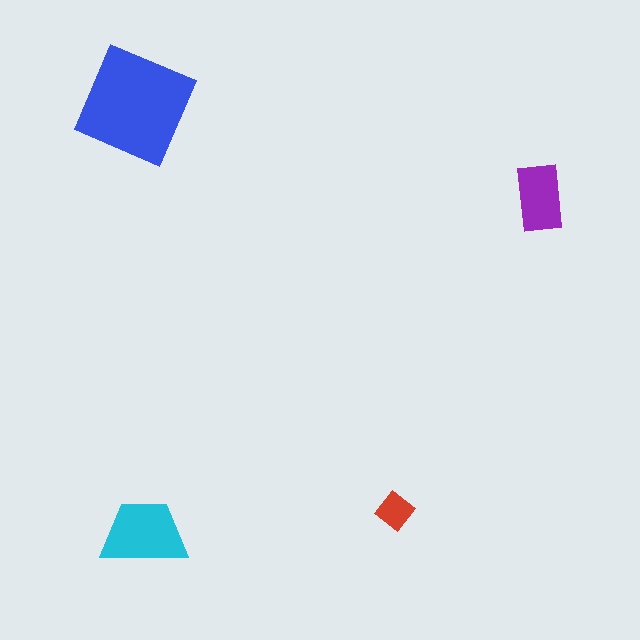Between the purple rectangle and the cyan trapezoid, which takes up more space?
The cyan trapezoid.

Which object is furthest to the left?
The blue square is leftmost.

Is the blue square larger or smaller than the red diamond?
Larger.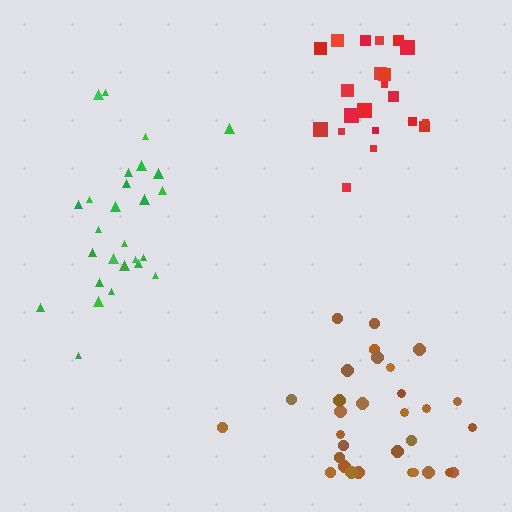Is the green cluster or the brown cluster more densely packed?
Green.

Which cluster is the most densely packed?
Red.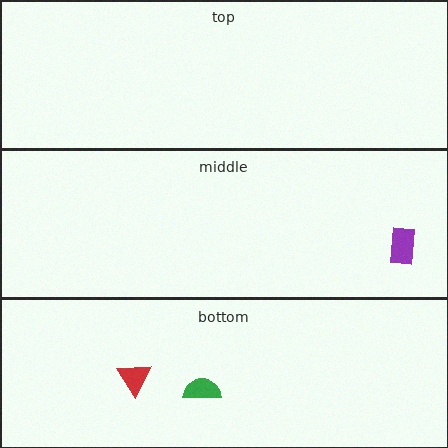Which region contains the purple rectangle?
The middle region.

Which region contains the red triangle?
The bottom region.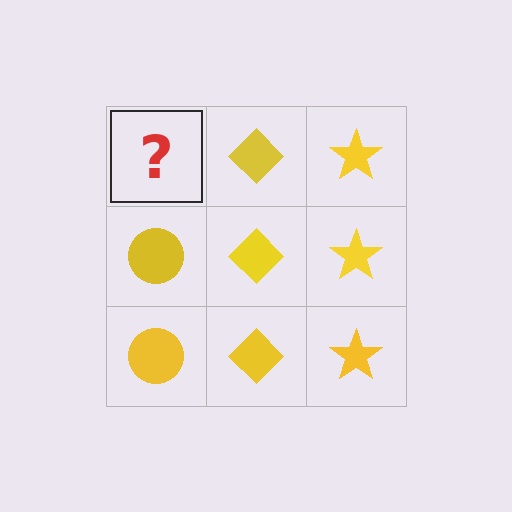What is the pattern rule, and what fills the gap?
The rule is that each column has a consistent shape. The gap should be filled with a yellow circle.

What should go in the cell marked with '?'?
The missing cell should contain a yellow circle.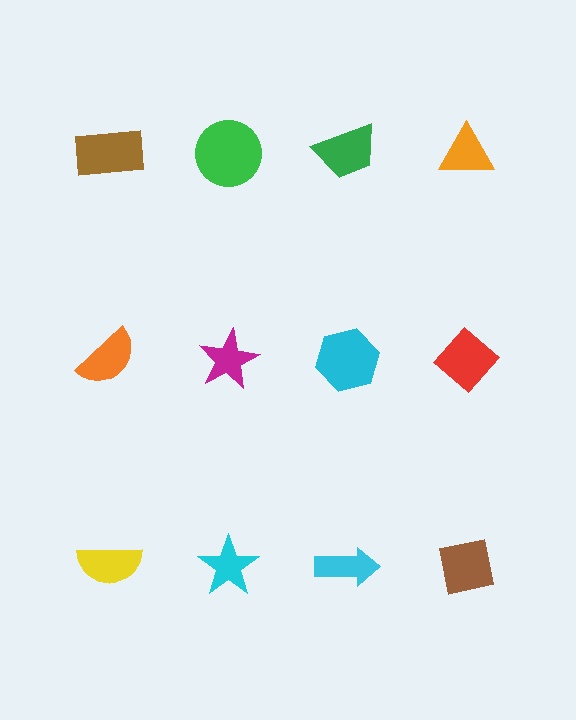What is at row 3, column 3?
A cyan arrow.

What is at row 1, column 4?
An orange triangle.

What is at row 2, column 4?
A red diamond.